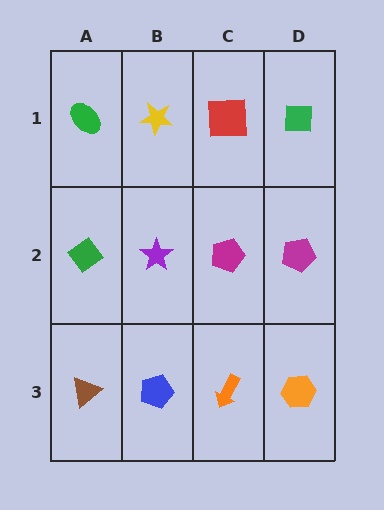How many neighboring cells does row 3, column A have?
2.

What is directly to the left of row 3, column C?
A blue pentagon.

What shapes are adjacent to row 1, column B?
A purple star (row 2, column B), a green ellipse (row 1, column A), a red square (row 1, column C).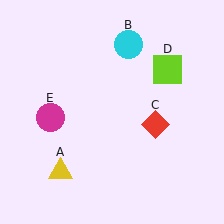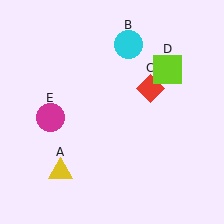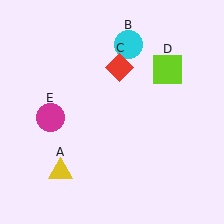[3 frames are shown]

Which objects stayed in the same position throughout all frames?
Yellow triangle (object A) and cyan circle (object B) and lime square (object D) and magenta circle (object E) remained stationary.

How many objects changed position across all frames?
1 object changed position: red diamond (object C).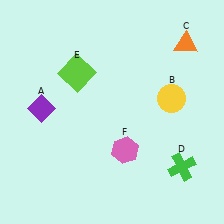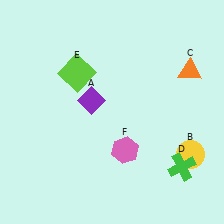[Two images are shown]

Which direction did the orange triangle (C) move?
The orange triangle (C) moved down.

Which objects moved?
The objects that moved are: the purple diamond (A), the yellow circle (B), the orange triangle (C).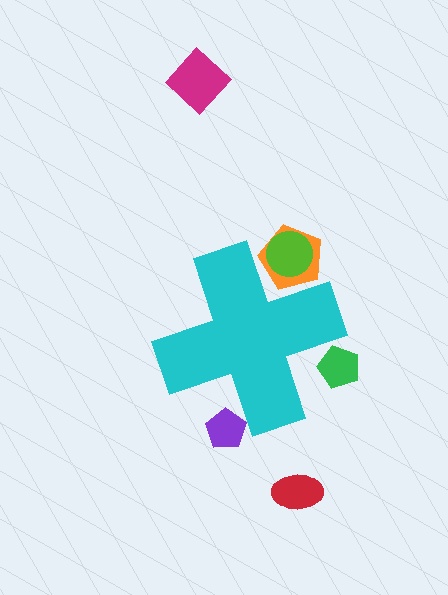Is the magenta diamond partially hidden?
No, the magenta diamond is fully visible.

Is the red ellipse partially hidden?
No, the red ellipse is fully visible.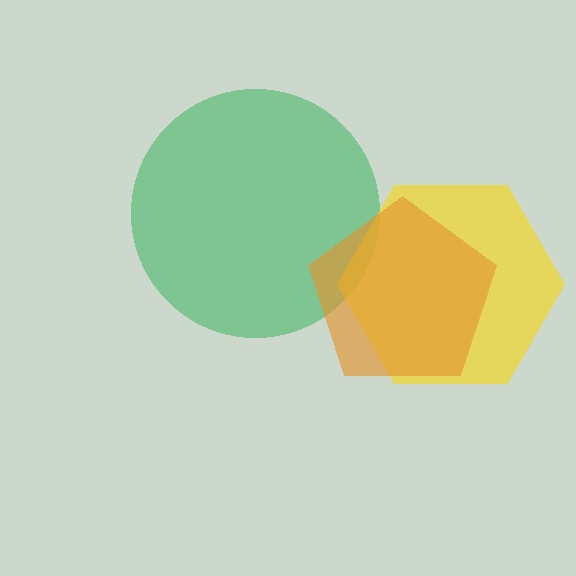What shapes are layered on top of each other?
The layered shapes are: a green circle, a yellow hexagon, an orange pentagon.